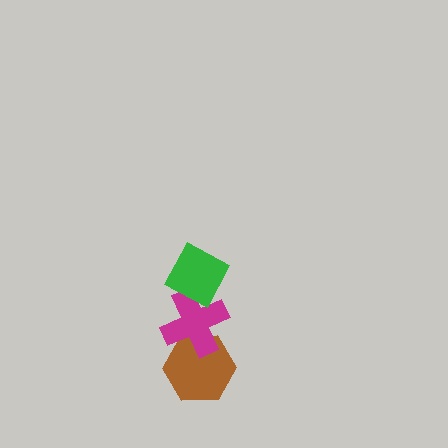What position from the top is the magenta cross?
The magenta cross is 2nd from the top.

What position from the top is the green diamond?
The green diamond is 1st from the top.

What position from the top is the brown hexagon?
The brown hexagon is 3rd from the top.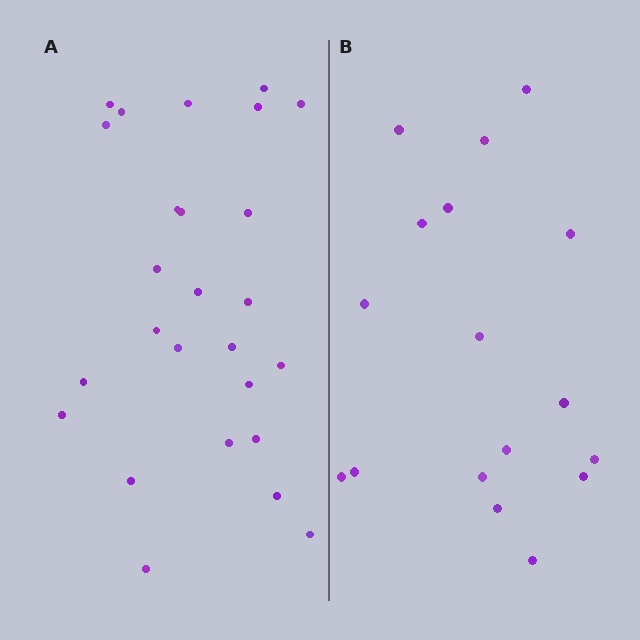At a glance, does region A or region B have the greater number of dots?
Region A (the left region) has more dots.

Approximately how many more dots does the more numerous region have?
Region A has roughly 8 or so more dots than region B.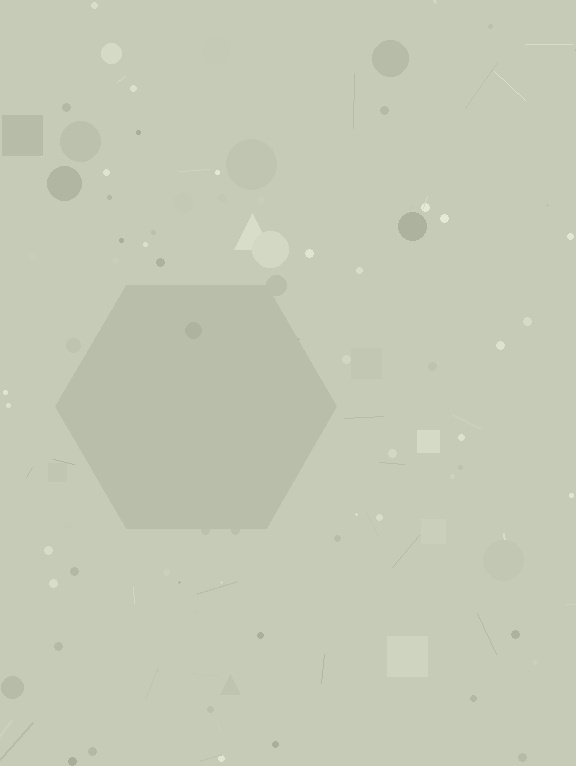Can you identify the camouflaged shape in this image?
The camouflaged shape is a hexagon.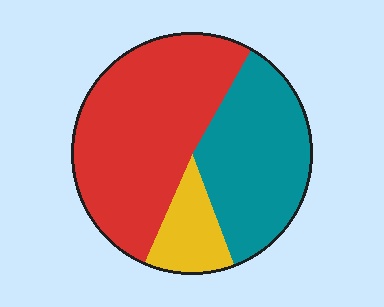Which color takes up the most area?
Red, at roughly 50%.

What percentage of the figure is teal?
Teal takes up about three eighths (3/8) of the figure.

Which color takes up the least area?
Yellow, at roughly 10%.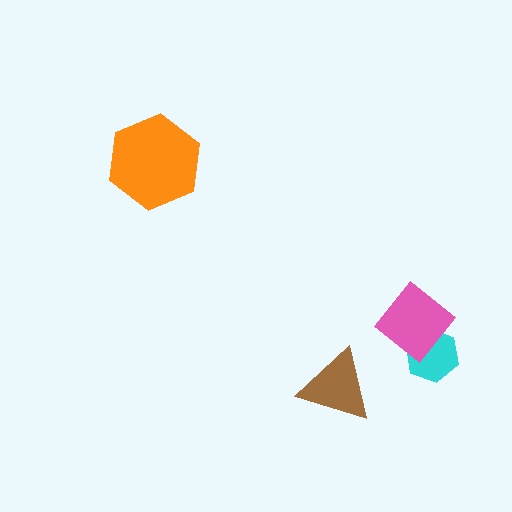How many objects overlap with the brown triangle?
0 objects overlap with the brown triangle.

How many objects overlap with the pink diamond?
1 object overlaps with the pink diamond.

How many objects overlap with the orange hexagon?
0 objects overlap with the orange hexagon.